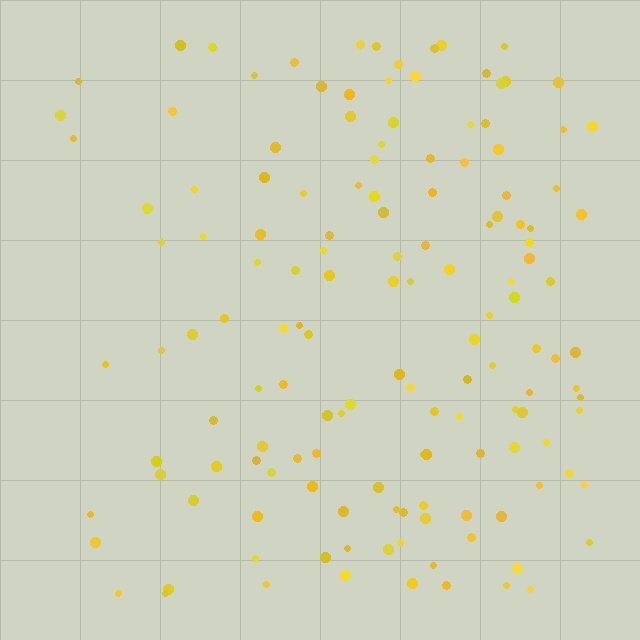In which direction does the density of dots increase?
From left to right, with the right side densest.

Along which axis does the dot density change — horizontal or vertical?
Horizontal.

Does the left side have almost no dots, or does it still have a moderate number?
Still a moderate number, just noticeably fewer than the right.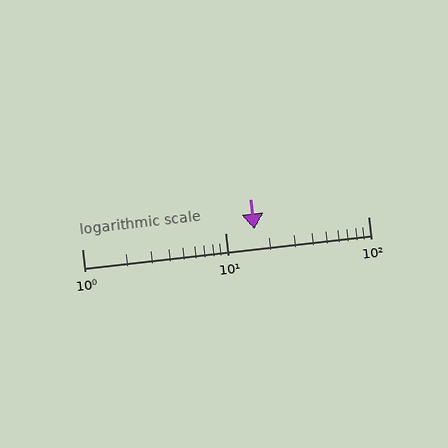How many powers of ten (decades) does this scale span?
The scale spans 2 decades, from 1 to 100.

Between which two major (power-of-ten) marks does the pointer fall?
The pointer is between 10 and 100.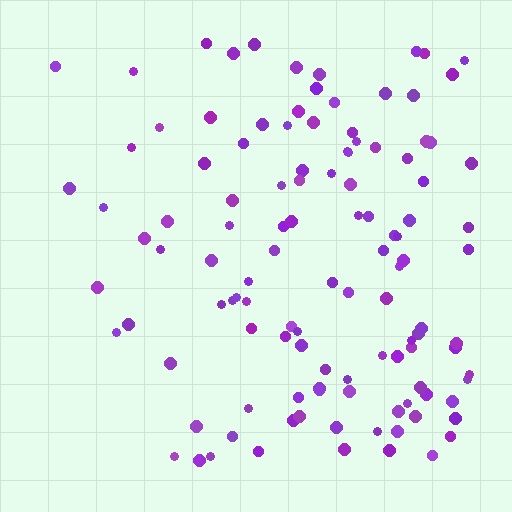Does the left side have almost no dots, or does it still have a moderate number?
Still a moderate number, just noticeably fewer than the right.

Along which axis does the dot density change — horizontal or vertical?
Horizontal.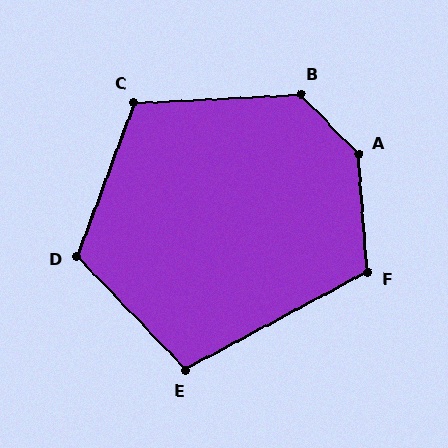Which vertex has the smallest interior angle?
E, at approximately 105 degrees.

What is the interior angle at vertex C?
Approximately 114 degrees (obtuse).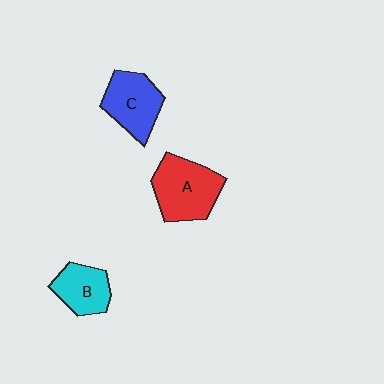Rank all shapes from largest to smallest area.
From largest to smallest: A (red), C (blue), B (cyan).